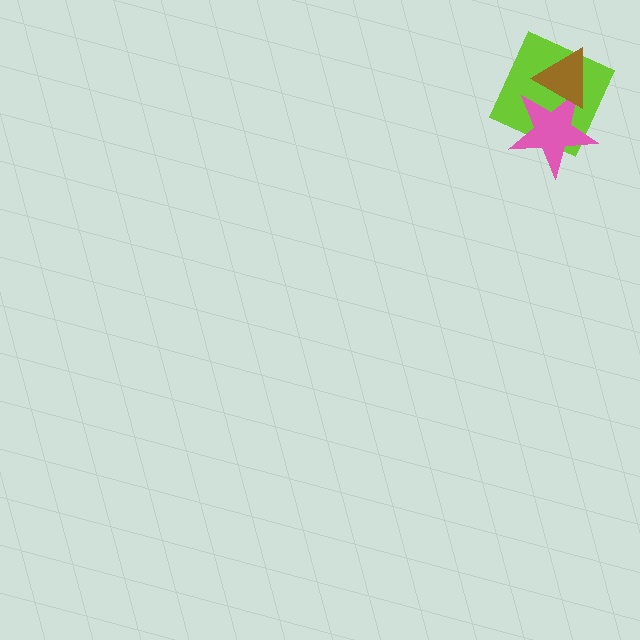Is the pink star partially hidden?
Yes, it is partially covered by another shape.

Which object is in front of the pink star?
The brown triangle is in front of the pink star.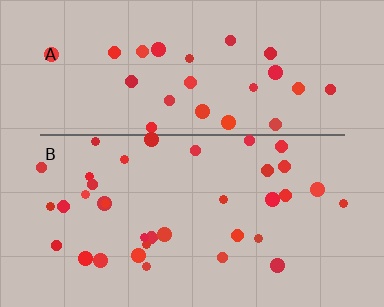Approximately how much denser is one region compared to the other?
Approximately 1.3× — region B over region A.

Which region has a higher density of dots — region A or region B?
B (the bottom).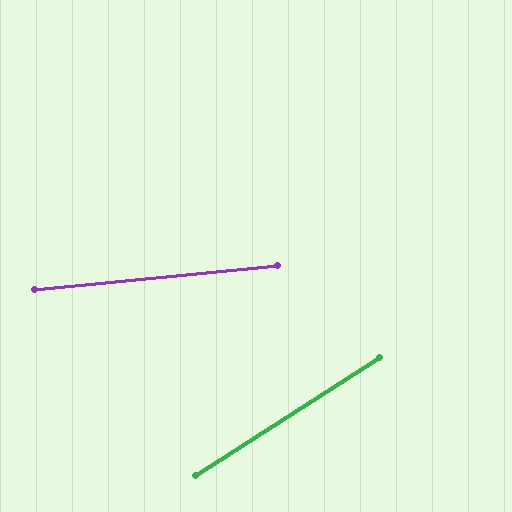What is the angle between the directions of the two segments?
Approximately 27 degrees.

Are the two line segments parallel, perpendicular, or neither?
Neither parallel nor perpendicular — they differ by about 27°.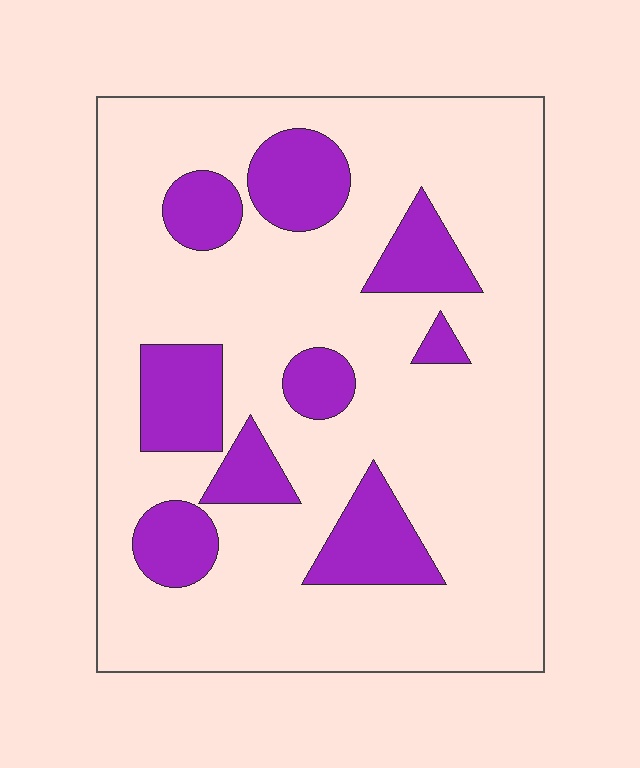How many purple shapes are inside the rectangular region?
9.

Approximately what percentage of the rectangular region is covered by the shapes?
Approximately 20%.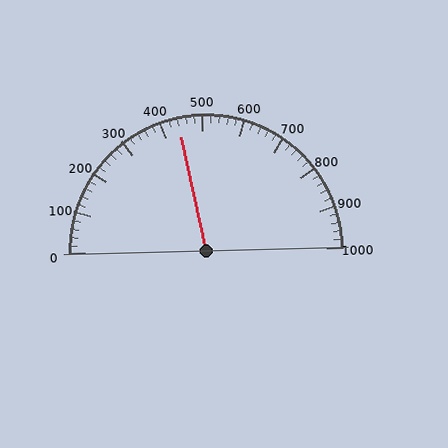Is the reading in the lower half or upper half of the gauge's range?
The reading is in the lower half of the range (0 to 1000).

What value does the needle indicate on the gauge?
The needle indicates approximately 440.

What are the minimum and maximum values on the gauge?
The gauge ranges from 0 to 1000.